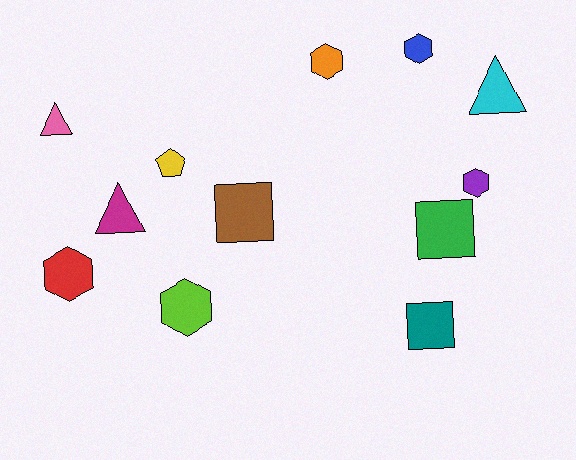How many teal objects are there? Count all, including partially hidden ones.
There is 1 teal object.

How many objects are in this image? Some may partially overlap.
There are 12 objects.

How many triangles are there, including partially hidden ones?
There are 3 triangles.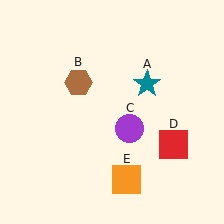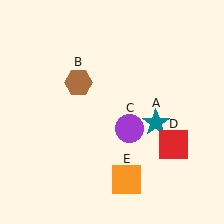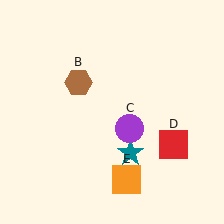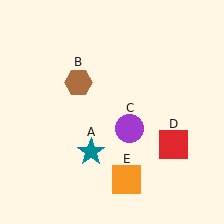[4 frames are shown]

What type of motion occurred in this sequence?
The teal star (object A) rotated clockwise around the center of the scene.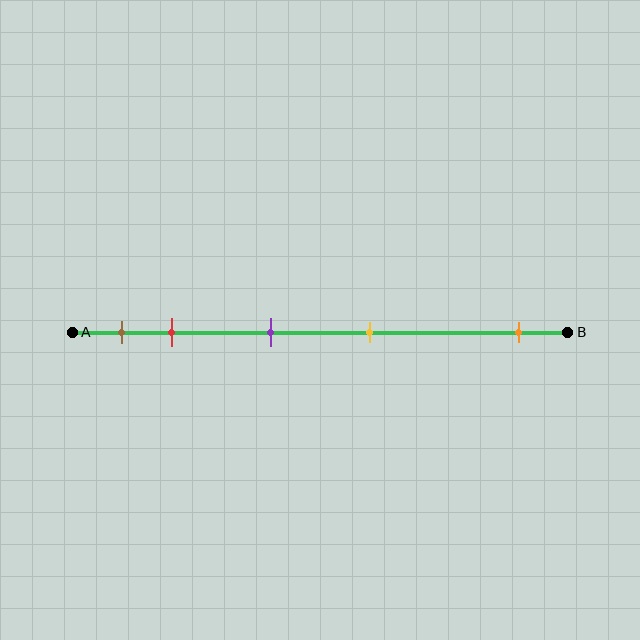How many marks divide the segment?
There are 5 marks dividing the segment.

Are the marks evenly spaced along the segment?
No, the marks are not evenly spaced.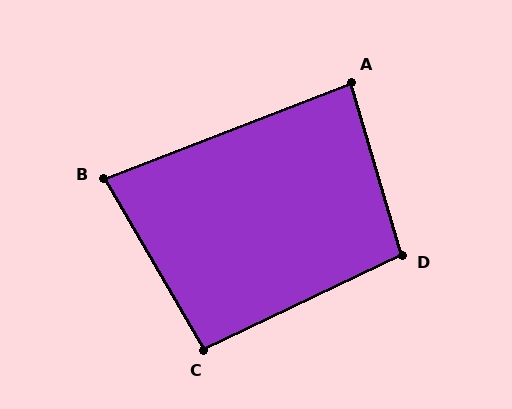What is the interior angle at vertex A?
Approximately 85 degrees (approximately right).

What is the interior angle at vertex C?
Approximately 95 degrees (approximately right).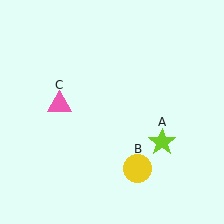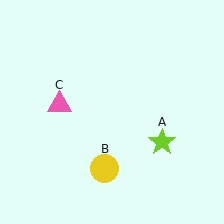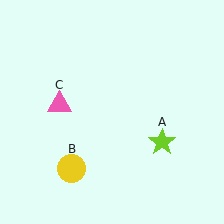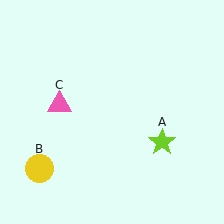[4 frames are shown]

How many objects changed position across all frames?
1 object changed position: yellow circle (object B).